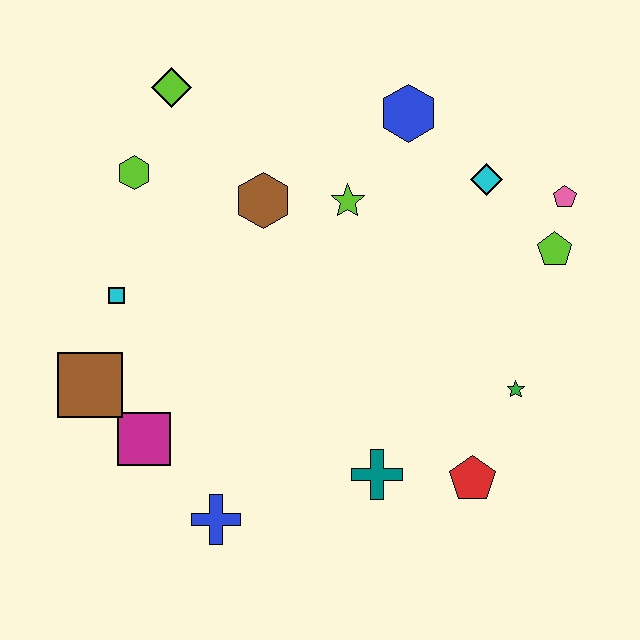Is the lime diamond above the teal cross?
Yes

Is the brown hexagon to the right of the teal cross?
No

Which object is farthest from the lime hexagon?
The red pentagon is farthest from the lime hexagon.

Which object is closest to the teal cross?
The red pentagon is closest to the teal cross.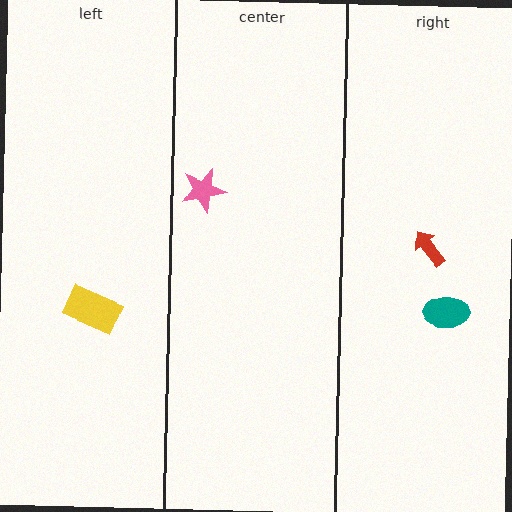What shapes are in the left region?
The yellow rectangle.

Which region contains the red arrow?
The right region.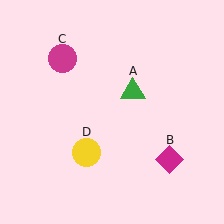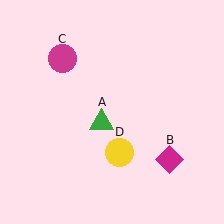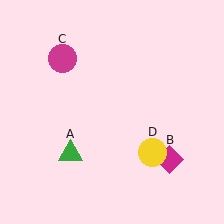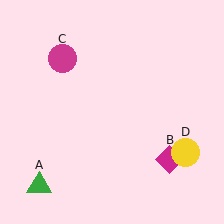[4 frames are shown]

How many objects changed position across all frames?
2 objects changed position: green triangle (object A), yellow circle (object D).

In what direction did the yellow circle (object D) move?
The yellow circle (object D) moved right.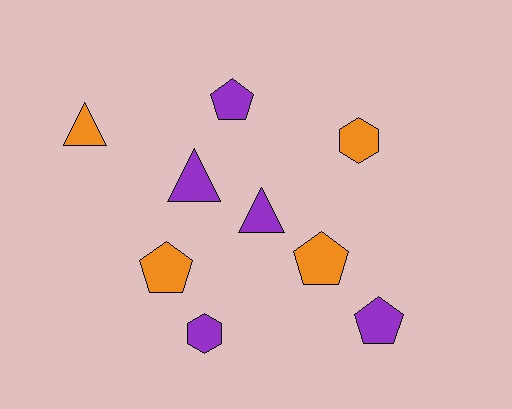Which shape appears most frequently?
Pentagon, with 4 objects.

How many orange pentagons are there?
There are 2 orange pentagons.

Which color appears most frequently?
Purple, with 5 objects.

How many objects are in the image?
There are 9 objects.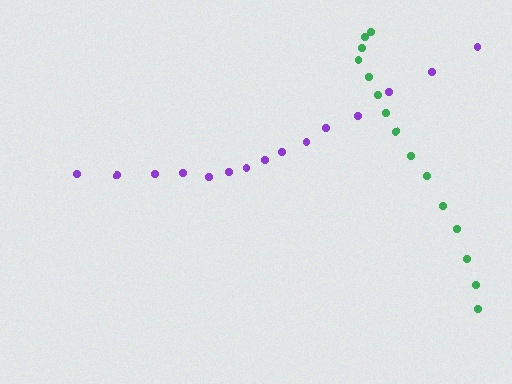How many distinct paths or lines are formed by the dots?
There are 2 distinct paths.